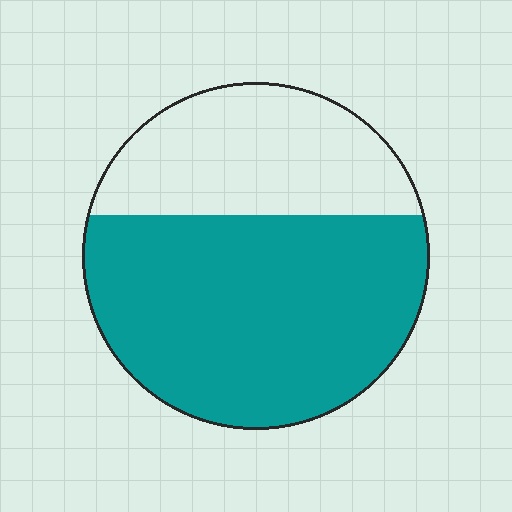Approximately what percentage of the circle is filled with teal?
Approximately 65%.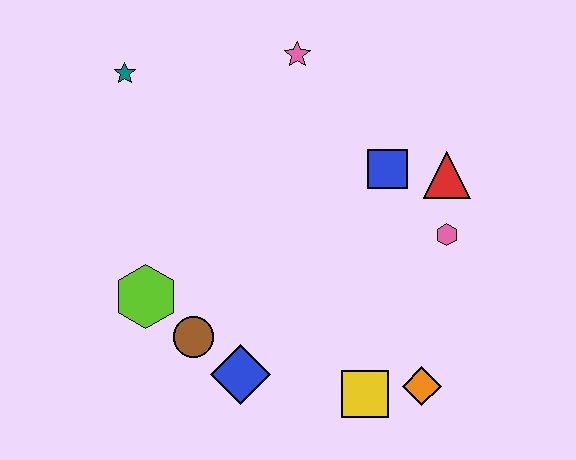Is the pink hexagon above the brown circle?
Yes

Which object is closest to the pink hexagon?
The red triangle is closest to the pink hexagon.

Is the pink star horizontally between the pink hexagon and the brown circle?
Yes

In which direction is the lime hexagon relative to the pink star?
The lime hexagon is below the pink star.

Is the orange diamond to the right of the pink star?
Yes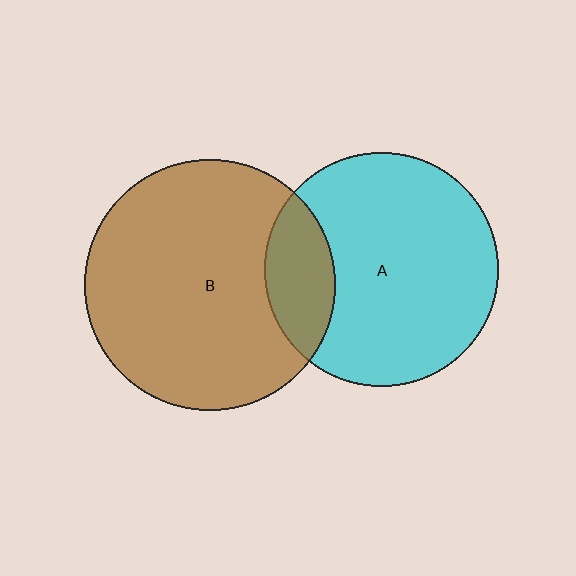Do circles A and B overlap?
Yes.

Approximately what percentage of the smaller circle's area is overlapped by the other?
Approximately 20%.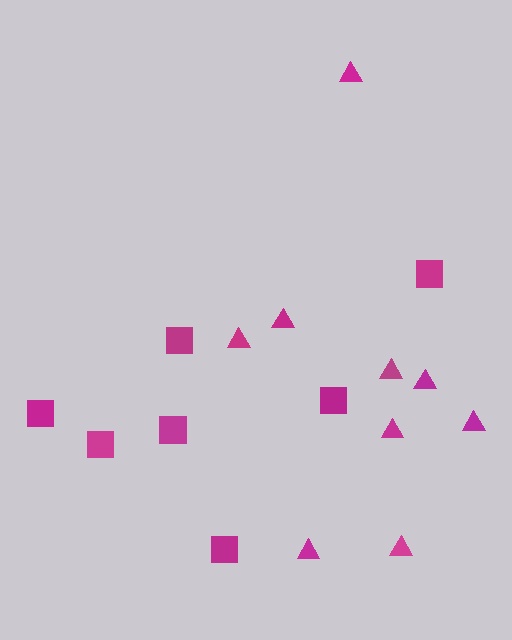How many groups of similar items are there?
There are 2 groups: one group of triangles (9) and one group of squares (7).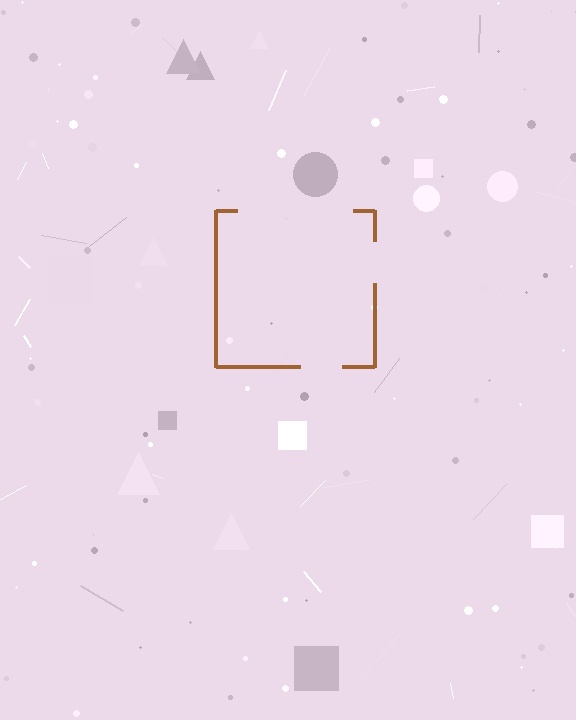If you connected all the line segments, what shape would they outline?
They would outline a square.